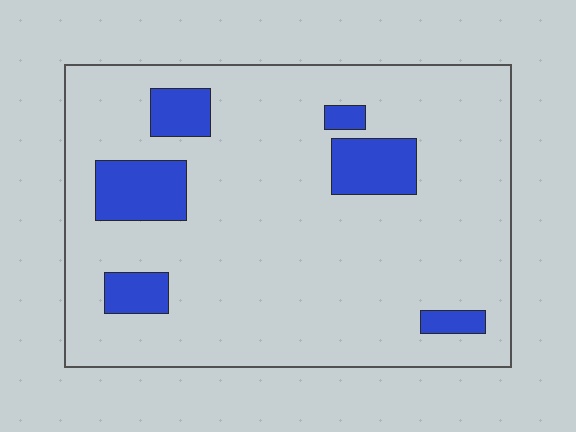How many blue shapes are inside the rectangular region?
6.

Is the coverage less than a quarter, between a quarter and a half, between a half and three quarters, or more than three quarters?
Less than a quarter.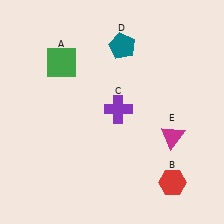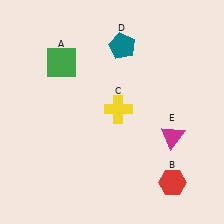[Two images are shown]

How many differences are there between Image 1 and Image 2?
There is 1 difference between the two images.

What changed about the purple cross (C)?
In Image 1, C is purple. In Image 2, it changed to yellow.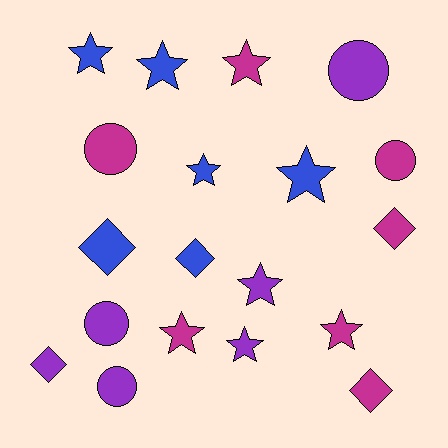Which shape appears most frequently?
Star, with 9 objects.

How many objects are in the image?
There are 19 objects.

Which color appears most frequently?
Magenta, with 7 objects.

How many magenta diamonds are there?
There are 2 magenta diamonds.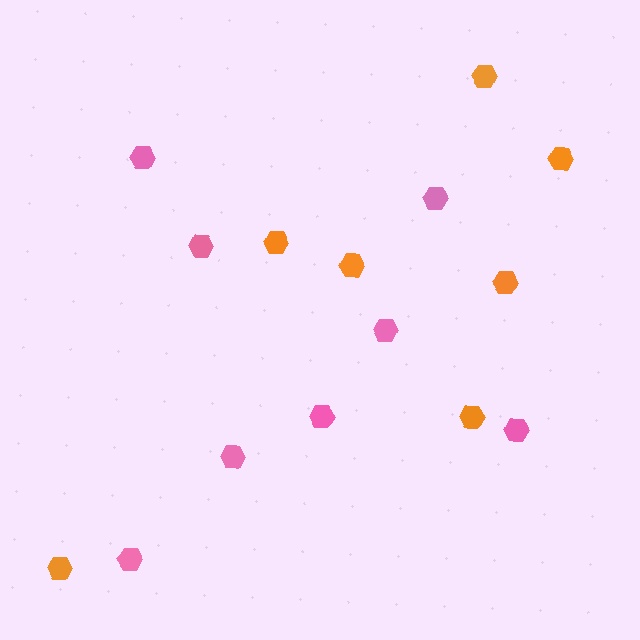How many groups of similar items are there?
There are 2 groups: one group of orange hexagons (7) and one group of pink hexagons (8).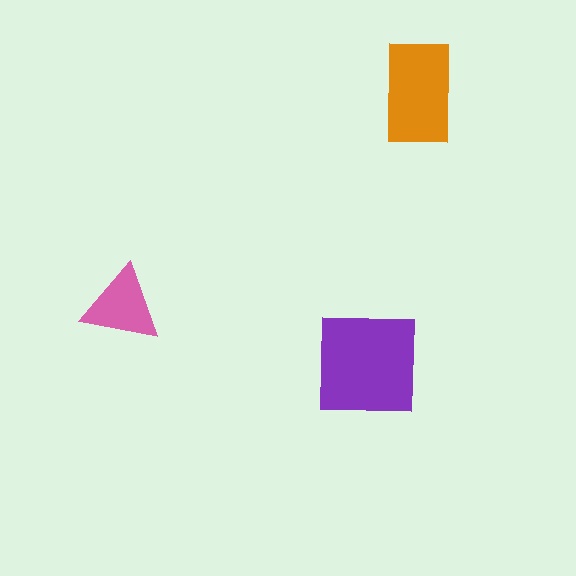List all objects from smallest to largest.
The pink triangle, the orange rectangle, the purple square.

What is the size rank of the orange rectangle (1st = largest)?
2nd.